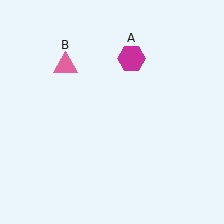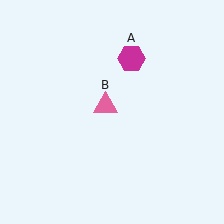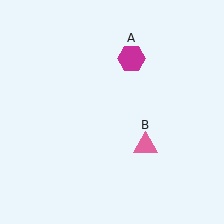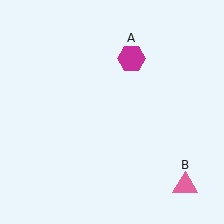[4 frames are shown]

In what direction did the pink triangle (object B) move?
The pink triangle (object B) moved down and to the right.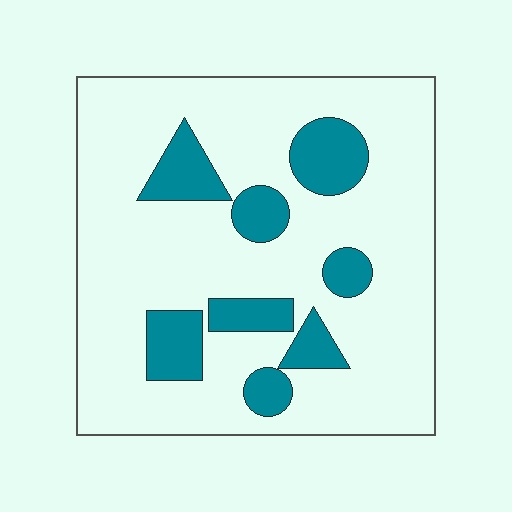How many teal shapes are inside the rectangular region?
8.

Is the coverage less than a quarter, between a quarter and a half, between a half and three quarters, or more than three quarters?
Less than a quarter.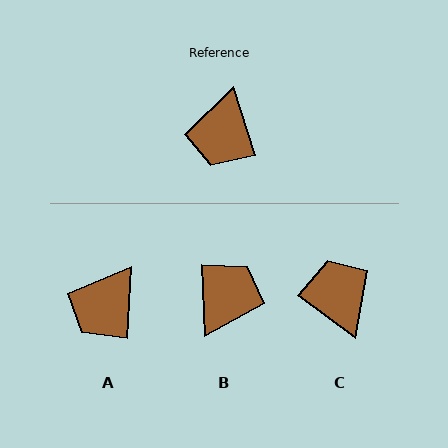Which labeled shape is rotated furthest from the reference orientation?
B, about 165 degrees away.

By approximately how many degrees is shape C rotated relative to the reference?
Approximately 144 degrees clockwise.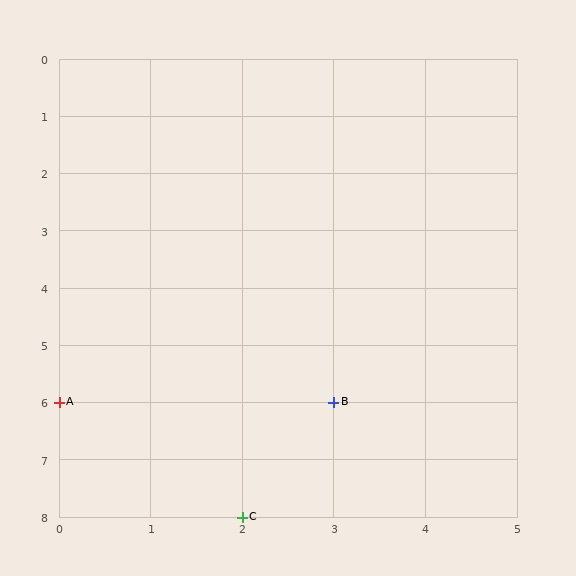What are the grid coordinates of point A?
Point A is at grid coordinates (0, 6).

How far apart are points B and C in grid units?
Points B and C are 1 column and 2 rows apart (about 2.2 grid units diagonally).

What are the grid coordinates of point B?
Point B is at grid coordinates (3, 6).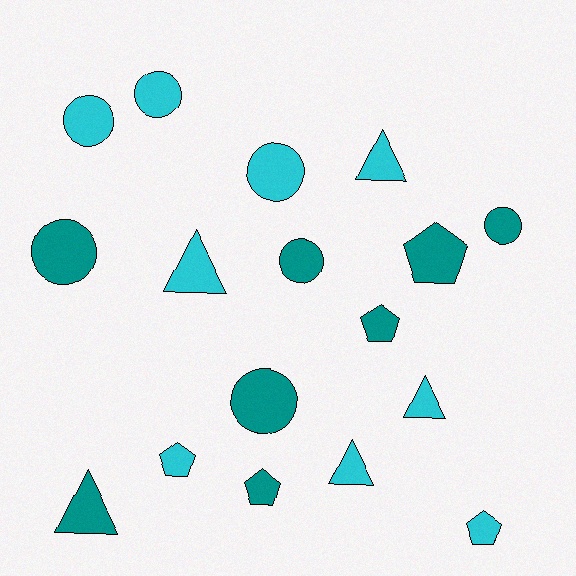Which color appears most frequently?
Cyan, with 9 objects.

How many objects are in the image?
There are 17 objects.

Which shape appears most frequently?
Circle, with 7 objects.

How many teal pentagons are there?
There are 3 teal pentagons.